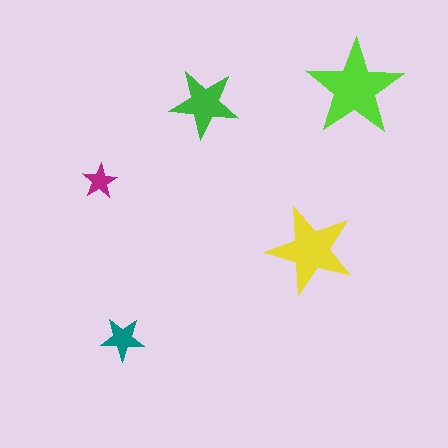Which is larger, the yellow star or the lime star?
The lime one.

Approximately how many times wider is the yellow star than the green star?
About 1.5 times wider.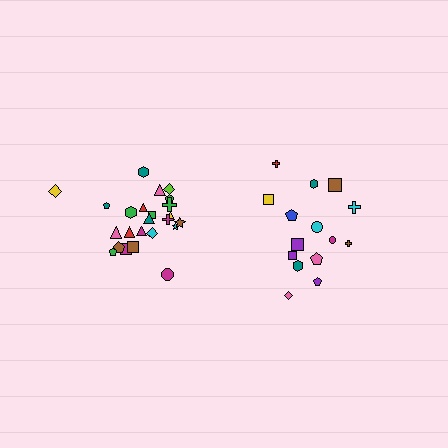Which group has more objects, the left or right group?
The left group.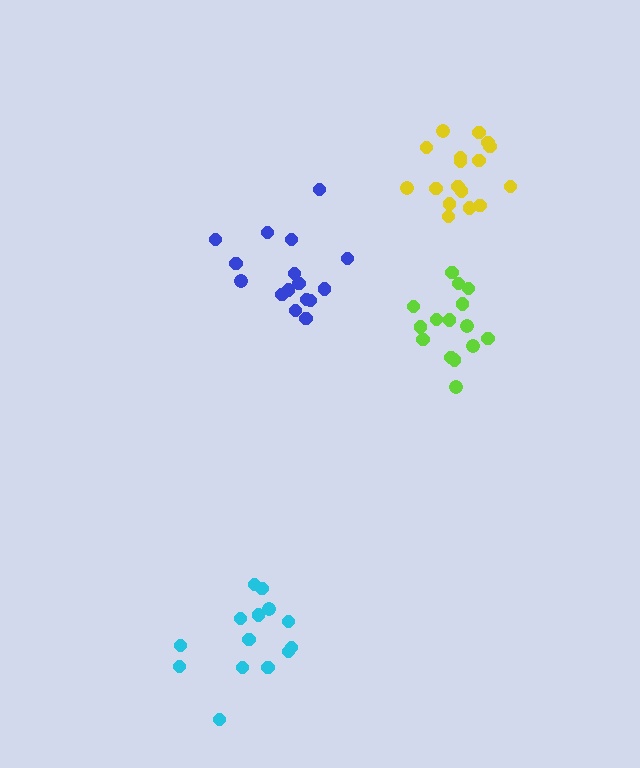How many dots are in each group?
Group 1: 15 dots, Group 2: 17 dots, Group 3: 14 dots, Group 4: 16 dots (62 total).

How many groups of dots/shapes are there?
There are 4 groups.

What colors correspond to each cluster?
The clusters are colored: lime, yellow, cyan, blue.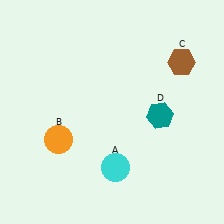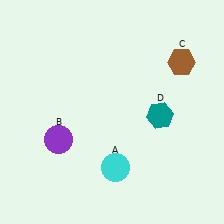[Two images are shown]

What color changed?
The circle (B) changed from orange in Image 1 to purple in Image 2.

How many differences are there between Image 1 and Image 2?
There is 1 difference between the two images.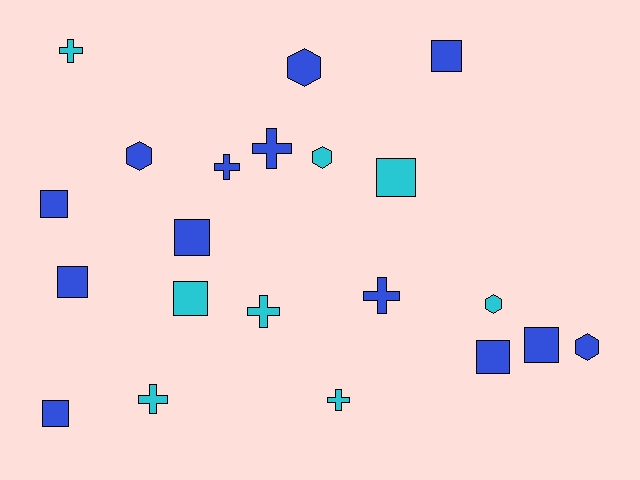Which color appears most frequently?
Blue, with 13 objects.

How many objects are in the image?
There are 21 objects.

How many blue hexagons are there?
There are 3 blue hexagons.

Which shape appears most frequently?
Square, with 9 objects.